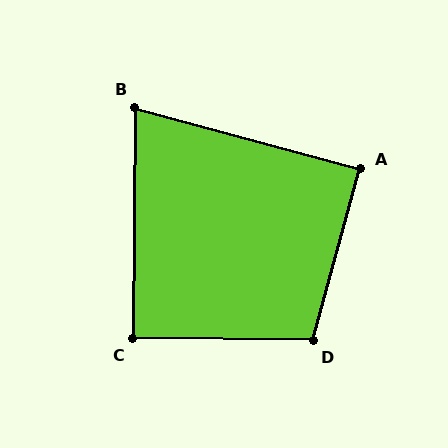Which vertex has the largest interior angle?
D, at approximately 105 degrees.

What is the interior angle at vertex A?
Approximately 90 degrees (approximately right).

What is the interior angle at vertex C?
Approximately 90 degrees (approximately right).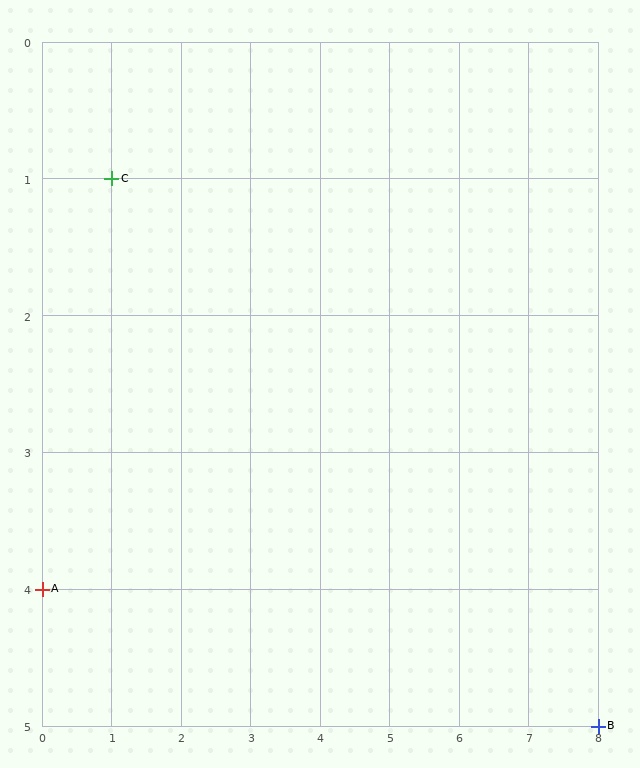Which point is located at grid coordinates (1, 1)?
Point C is at (1, 1).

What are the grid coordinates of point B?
Point B is at grid coordinates (8, 5).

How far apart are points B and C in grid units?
Points B and C are 7 columns and 4 rows apart (about 8.1 grid units diagonally).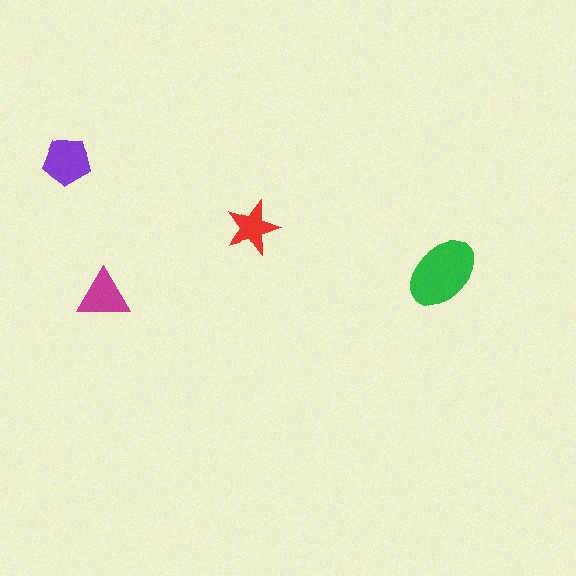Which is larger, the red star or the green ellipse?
The green ellipse.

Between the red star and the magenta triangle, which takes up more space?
The magenta triangle.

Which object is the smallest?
The red star.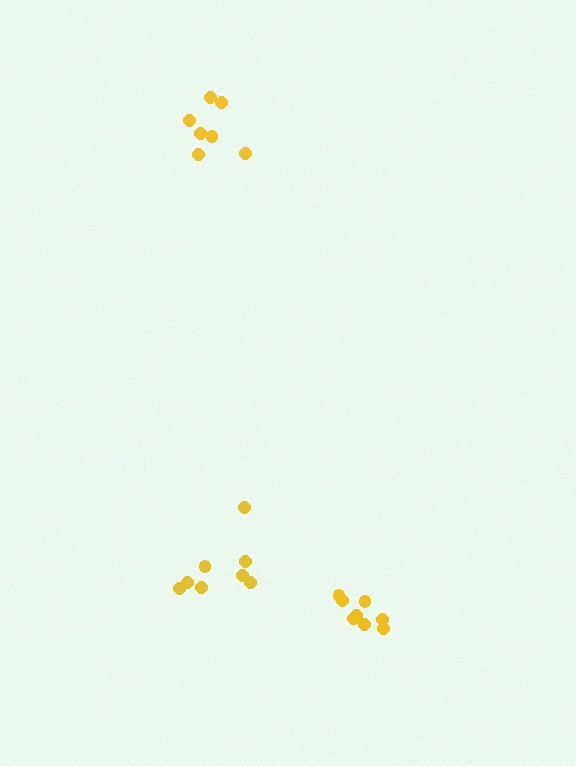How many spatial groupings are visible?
There are 3 spatial groupings.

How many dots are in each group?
Group 1: 8 dots, Group 2: 8 dots, Group 3: 7 dots (23 total).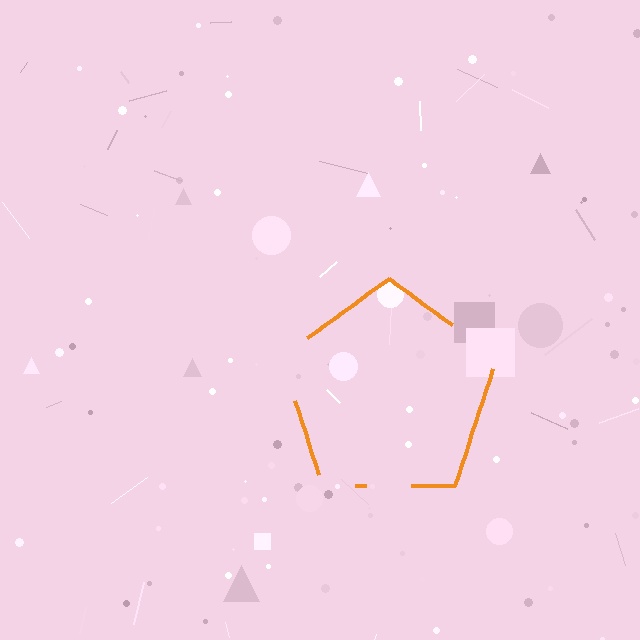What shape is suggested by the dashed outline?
The dashed outline suggests a pentagon.